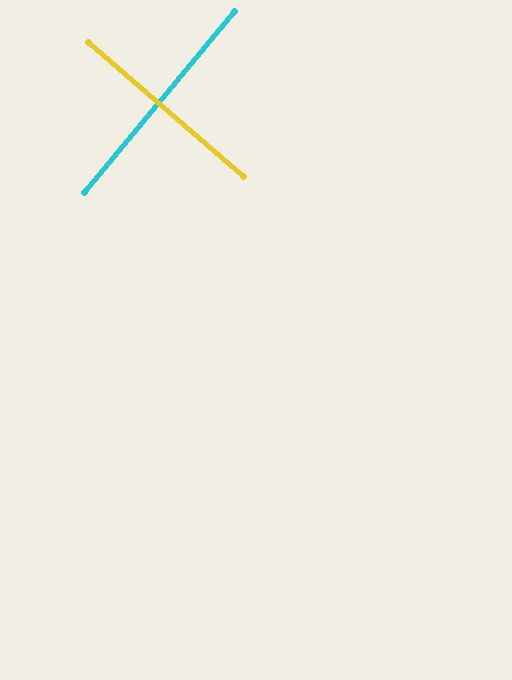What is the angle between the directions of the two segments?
Approximately 89 degrees.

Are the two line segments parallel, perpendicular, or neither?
Perpendicular — they meet at approximately 89°.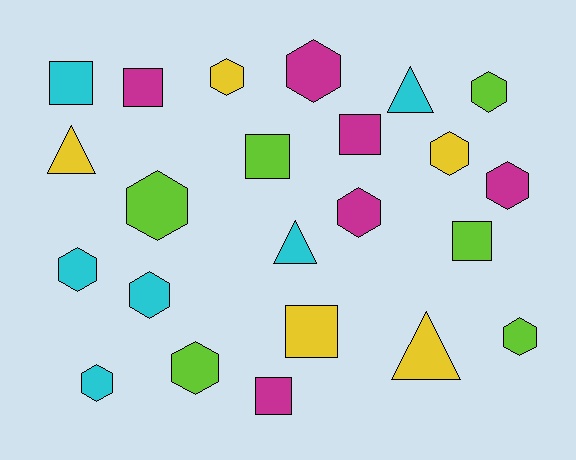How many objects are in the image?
There are 23 objects.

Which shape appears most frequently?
Hexagon, with 12 objects.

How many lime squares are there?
There are 2 lime squares.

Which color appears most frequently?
Lime, with 6 objects.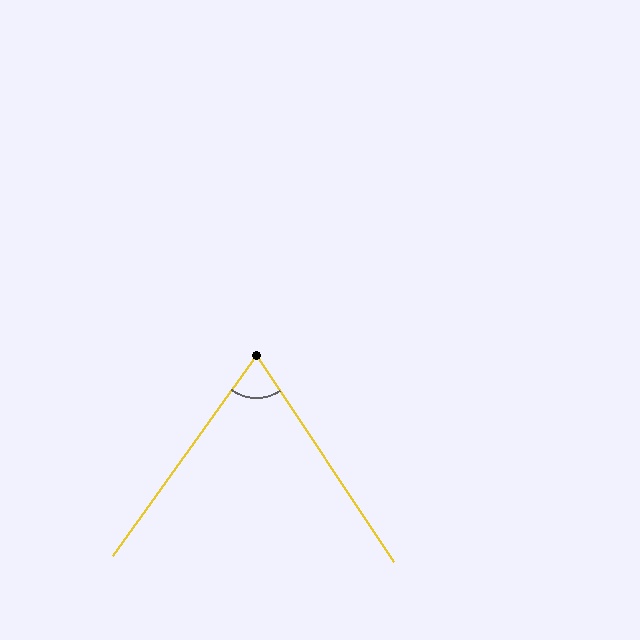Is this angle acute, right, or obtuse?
It is acute.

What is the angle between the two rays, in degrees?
Approximately 69 degrees.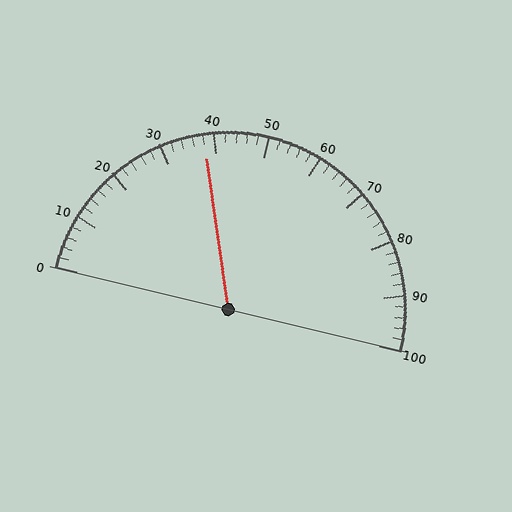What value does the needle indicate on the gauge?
The needle indicates approximately 38.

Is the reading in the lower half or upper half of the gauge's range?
The reading is in the lower half of the range (0 to 100).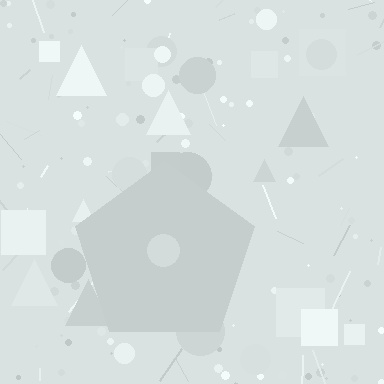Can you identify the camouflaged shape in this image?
The camouflaged shape is a pentagon.